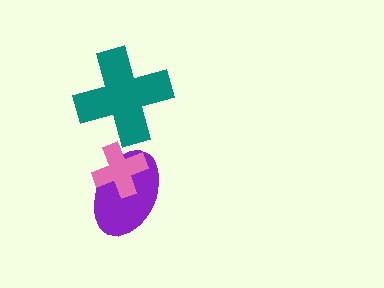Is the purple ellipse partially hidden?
Yes, it is partially covered by another shape.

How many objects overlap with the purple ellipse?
1 object overlaps with the purple ellipse.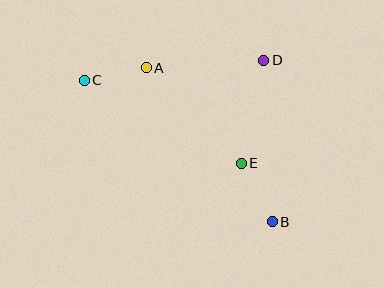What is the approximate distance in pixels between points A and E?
The distance between A and E is approximately 135 pixels.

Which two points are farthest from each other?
Points B and C are farthest from each other.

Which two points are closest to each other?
Points A and C are closest to each other.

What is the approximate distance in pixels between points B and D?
The distance between B and D is approximately 162 pixels.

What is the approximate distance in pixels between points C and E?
The distance between C and E is approximately 178 pixels.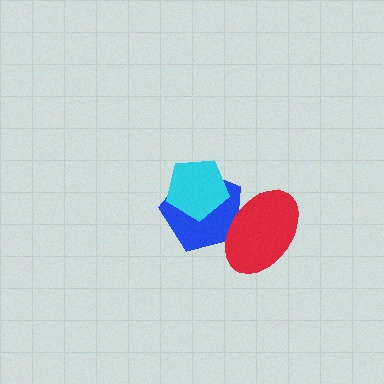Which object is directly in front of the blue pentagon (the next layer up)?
The cyan pentagon is directly in front of the blue pentagon.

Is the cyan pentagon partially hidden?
No, no other shape covers it.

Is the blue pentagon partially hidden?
Yes, it is partially covered by another shape.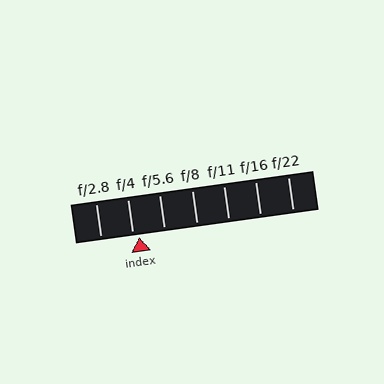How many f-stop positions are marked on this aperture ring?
There are 7 f-stop positions marked.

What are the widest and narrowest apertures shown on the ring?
The widest aperture shown is f/2.8 and the narrowest is f/22.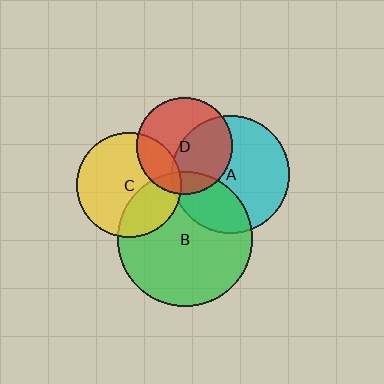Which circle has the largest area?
Circle B (green).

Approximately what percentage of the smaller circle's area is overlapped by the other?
Approximately 45%.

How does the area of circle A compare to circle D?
Approximately 1.5 times.